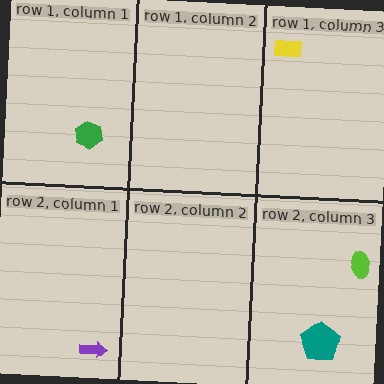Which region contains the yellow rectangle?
The row 1, column 3 region.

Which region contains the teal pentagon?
The row 2, column 3 region.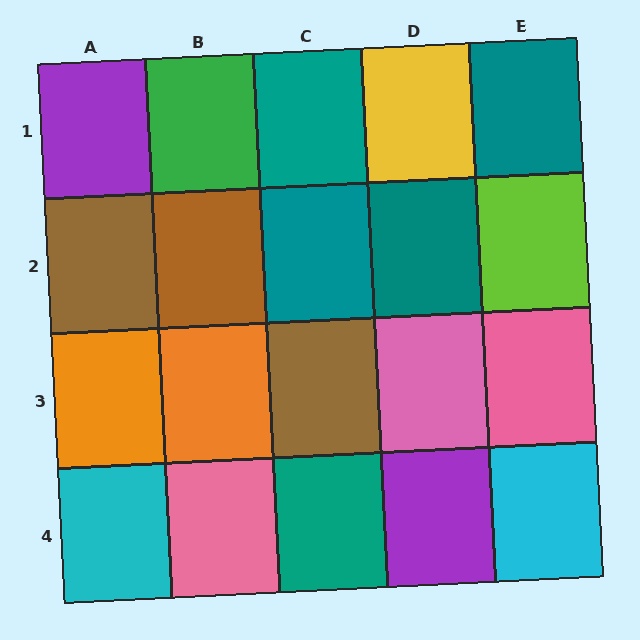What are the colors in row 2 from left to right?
Brown, brown, teal, teal, lime.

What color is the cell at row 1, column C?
Teal.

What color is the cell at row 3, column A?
Orange.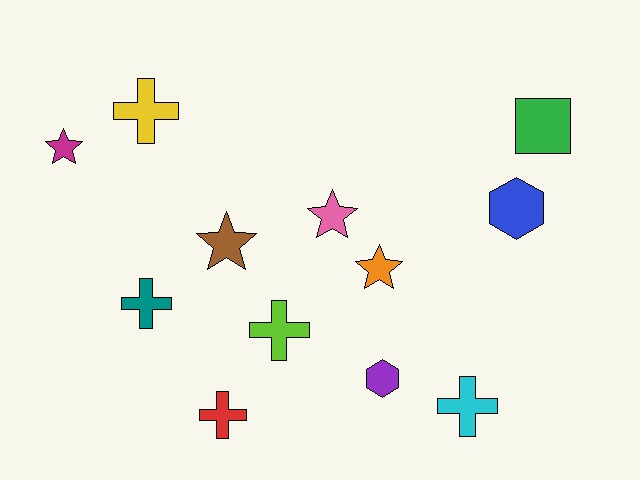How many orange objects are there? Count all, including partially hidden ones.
There is 1 orange object.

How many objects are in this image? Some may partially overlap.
There are 12 objects.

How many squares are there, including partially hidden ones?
There is 1 square.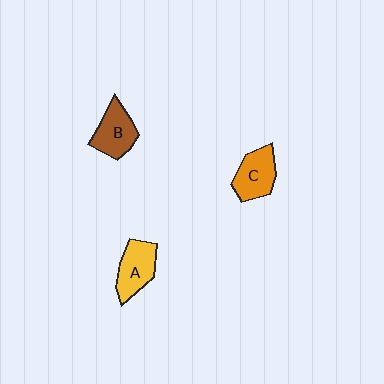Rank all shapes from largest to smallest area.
From largest to smallest: A (yellow), B (brown), C (orange).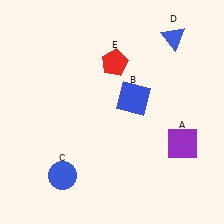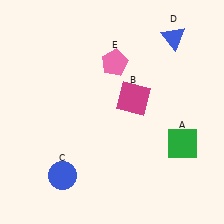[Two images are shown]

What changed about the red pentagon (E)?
In Image 1, E is red. In Image 2, it changed to pink.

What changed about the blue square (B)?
In Image 1, B is blue. In Image 2, it changed to magenta.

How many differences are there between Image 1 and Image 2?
There are 3 differences between the two images.